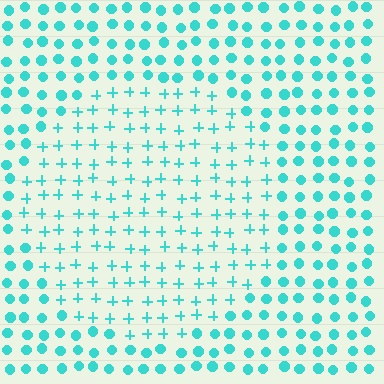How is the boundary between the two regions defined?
The boundary is defined by a change in element shape: plus signs inside vs. circles outside. All elements share the same color and spacing.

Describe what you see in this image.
The image is filled with small cyan elements arranged in a uniform grid. A circle-shaped region contains plus signs, while the surrounding area contains circles. The boundary is defined purely by the change in element shape.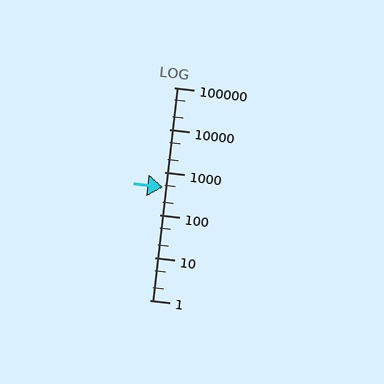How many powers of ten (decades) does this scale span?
The scale spans 5 decades, from 1 to 100000.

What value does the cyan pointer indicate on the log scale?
The pointer indicates approximately 460.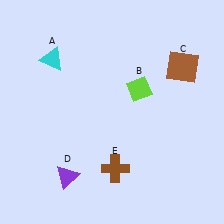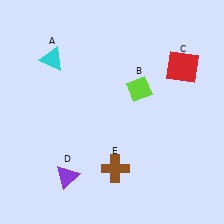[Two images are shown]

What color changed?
The square (C) changed from brown in Image 1 to red in Image 2.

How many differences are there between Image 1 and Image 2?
There is 1 difference between the two images.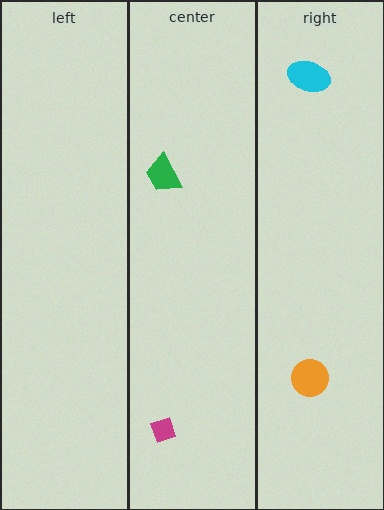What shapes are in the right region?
The cyan ellipse, the orange circle.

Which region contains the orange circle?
The right region.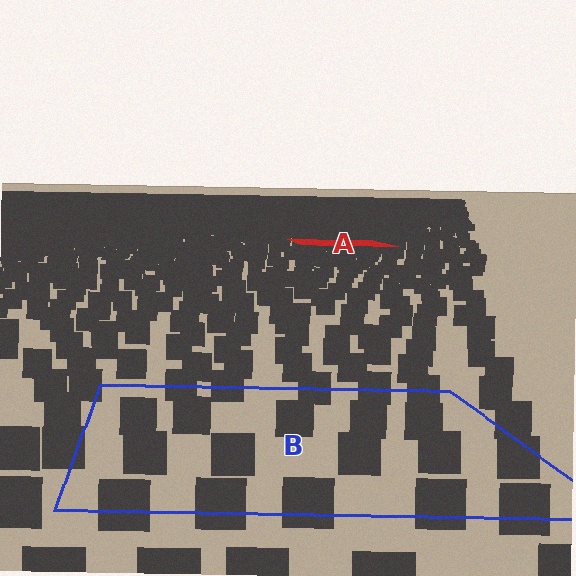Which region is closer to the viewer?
Region B is closer. The texture elements there are larger and more spread out.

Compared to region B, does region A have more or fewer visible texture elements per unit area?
Region A has more texture elements per unit area — they are packed more densely because it is farther away.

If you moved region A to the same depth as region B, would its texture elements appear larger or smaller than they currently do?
They would appear larger. At a closer depth, the same texture elements are projected at a bigger on-screen size.